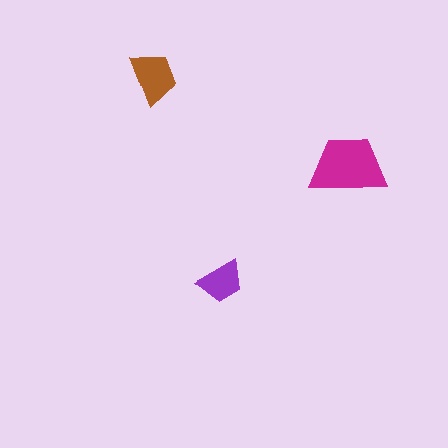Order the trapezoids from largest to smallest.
the magenta one, the brown one, the purple one.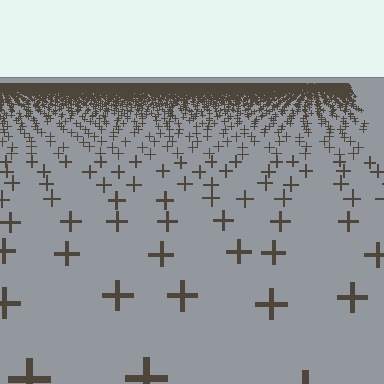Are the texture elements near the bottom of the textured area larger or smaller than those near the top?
Larger. Near the bottom, elements are closer to the viewer and appear at a bigger on-screen size.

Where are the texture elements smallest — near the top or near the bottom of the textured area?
Near the top.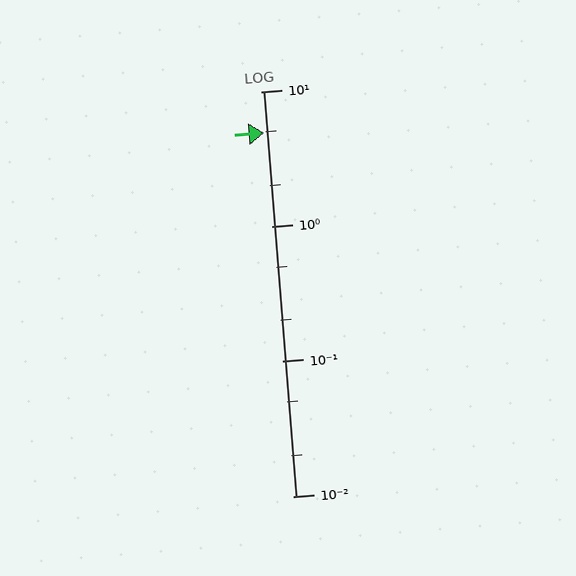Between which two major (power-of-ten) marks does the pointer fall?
The pointer is between 1 and 10.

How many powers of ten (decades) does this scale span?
The scale spans 3 decades, from 0.01 to 10.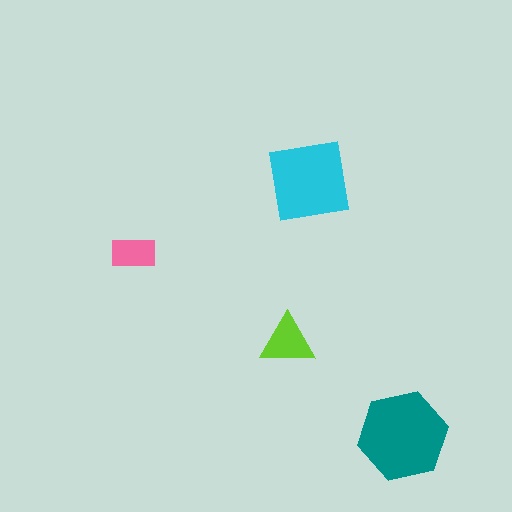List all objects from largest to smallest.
The teal hexagon, the cyan square, the lime triangle, the pink rectangle.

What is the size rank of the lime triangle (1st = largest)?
3rd.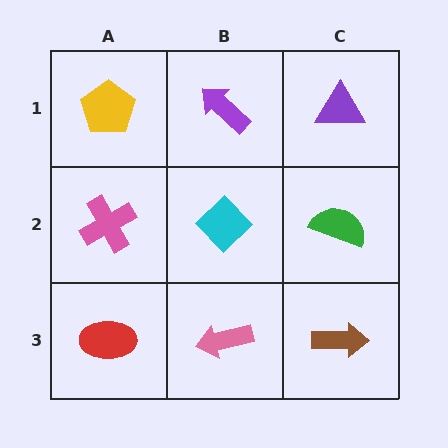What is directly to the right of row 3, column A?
A pink arrow.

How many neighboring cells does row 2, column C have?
3.